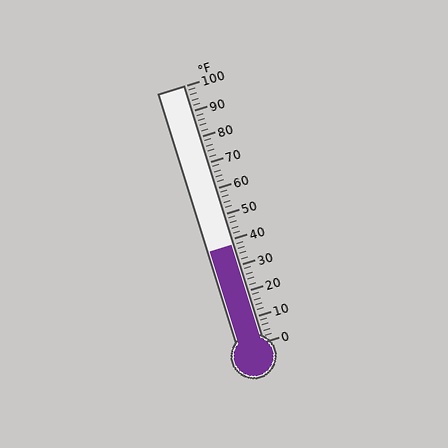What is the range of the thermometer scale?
The thermometer scale ranges from 0°F to 100°F.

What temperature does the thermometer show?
The thermometer shows approximately 38°F.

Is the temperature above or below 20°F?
The temperature is above 20°F.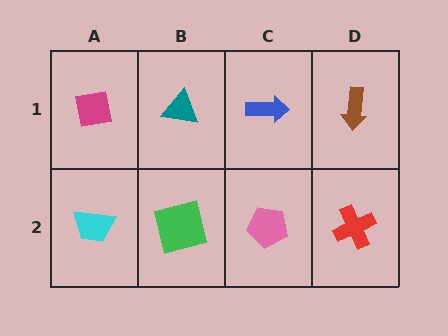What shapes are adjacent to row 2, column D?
A brown arrow (row 1, column D), a pink pentagon (row 2, column C).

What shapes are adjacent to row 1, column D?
A red cross (row 2, column D), a blue arrow (row 1, column C).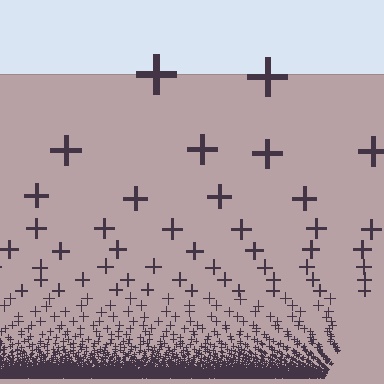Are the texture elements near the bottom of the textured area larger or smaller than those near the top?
Smaller. The gradient is inverted — elements near the bottom are smaller and denser.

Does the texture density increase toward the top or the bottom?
Density increases toward the bottom.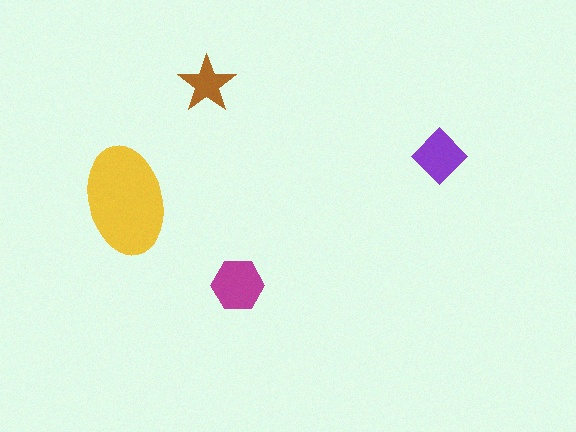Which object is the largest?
The yellow ellipse.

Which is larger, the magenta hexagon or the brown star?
The magenta hexagon.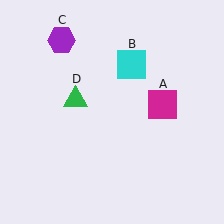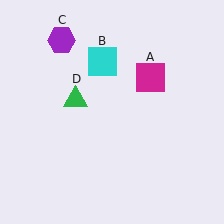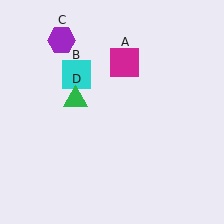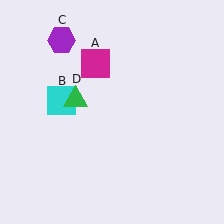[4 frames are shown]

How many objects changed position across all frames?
2 objects changed position: magenta square (object A), cyan square (object B).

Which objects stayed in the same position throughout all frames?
Purple hexagon (object C) and green triangle (object D) remained stationary.